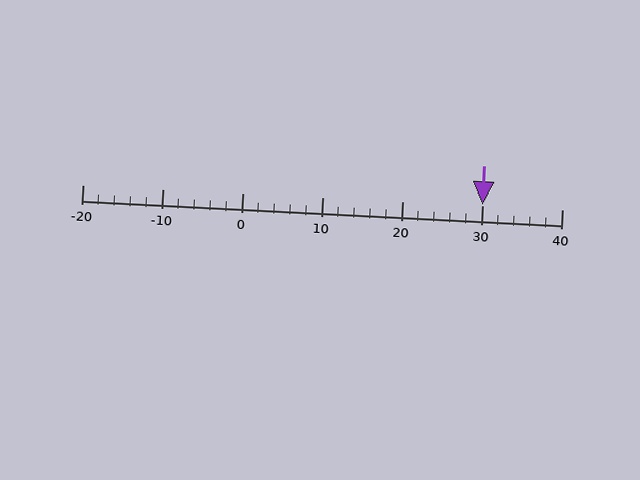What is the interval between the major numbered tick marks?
The major tick marks are spaced 10 units apart.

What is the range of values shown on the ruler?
The ruler shows values from -20 to 40.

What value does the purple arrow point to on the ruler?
The purple arrow points to approximately 30.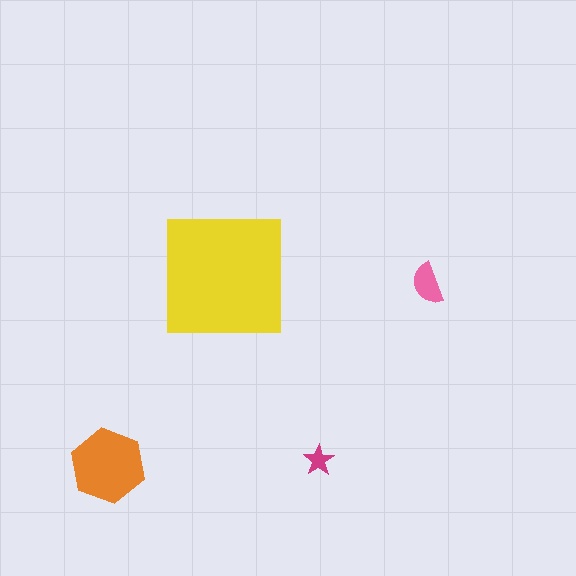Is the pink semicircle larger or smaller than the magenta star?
Larger.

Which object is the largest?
The yellow square.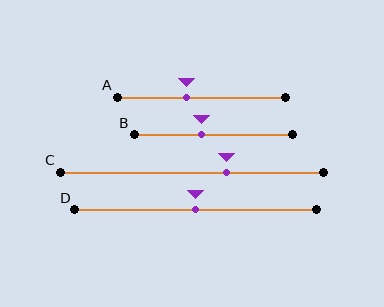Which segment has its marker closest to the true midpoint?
Segment D has its marker closest to the true midpoint.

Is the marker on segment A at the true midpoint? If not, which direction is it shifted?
No, the marker on segment A is shifted to the left by about 9% of the segment length.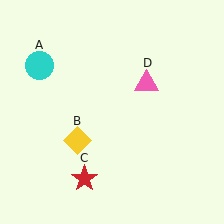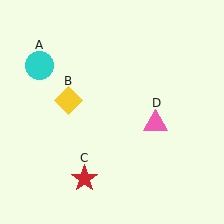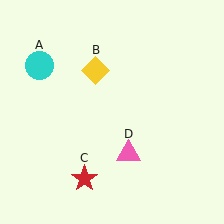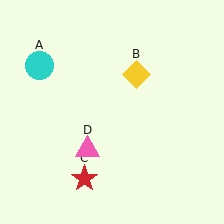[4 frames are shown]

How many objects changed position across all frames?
2 objects changed position: yellow diamond (object B), pink triangle (object D).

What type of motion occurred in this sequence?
The yellow diamond (object B), pink triangle (object D) rotated clockwise around the center of the scene.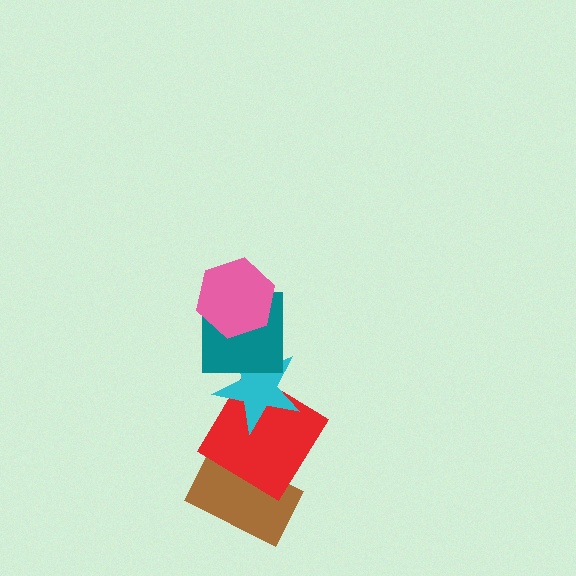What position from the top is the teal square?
The teal square is 2nd from the top.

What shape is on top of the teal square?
The pink hexagon is on top of the teal square.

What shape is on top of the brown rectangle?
The red diamond is on top of the brown rectangle.